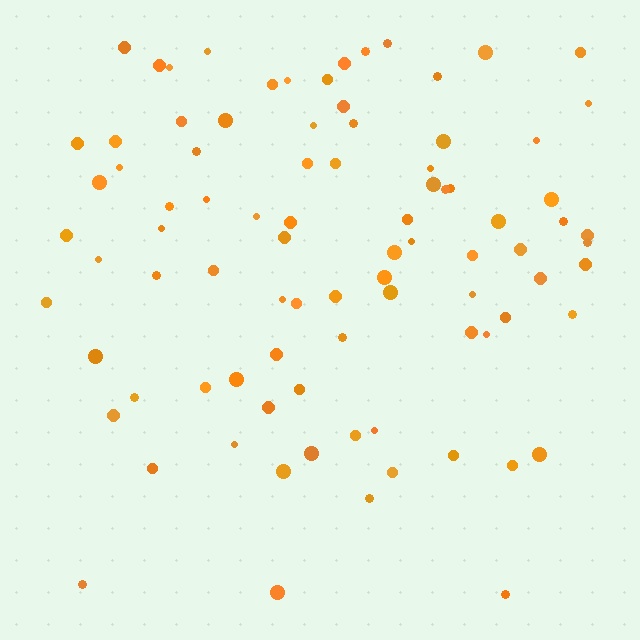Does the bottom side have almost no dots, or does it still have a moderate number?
Still a moderate number, just noticeably fewer than the top.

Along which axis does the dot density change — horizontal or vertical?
Vertical.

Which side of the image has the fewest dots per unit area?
The bottom.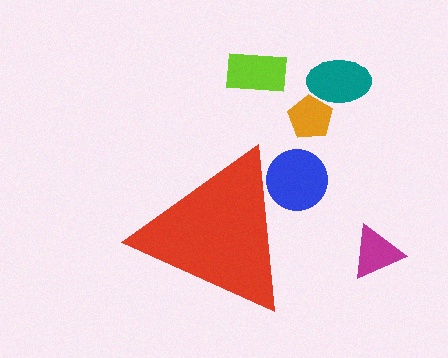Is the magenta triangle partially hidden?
No, the magenta triangle is fully visible.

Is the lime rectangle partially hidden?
No, the lime rectangle is fully visible.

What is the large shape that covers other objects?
A red triangle.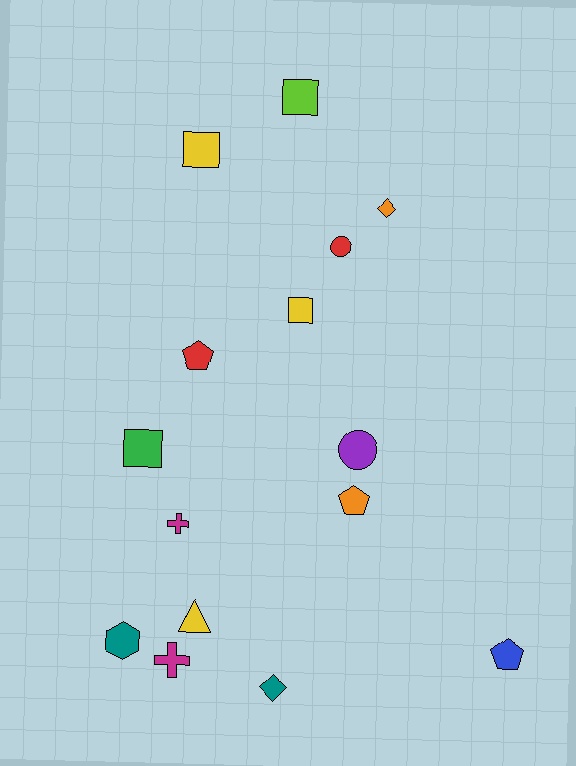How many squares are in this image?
There are 4 squares.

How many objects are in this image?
There are 15 objects.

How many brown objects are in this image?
There are no brown objects.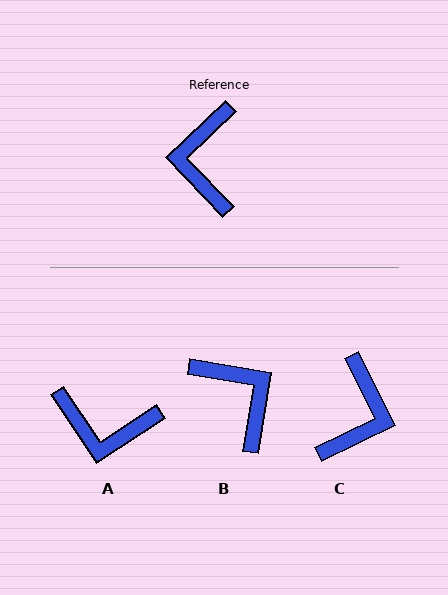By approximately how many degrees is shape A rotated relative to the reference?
Approximately 80 degrees counter-clockwise.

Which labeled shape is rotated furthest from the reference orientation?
C, about 162 degrees away.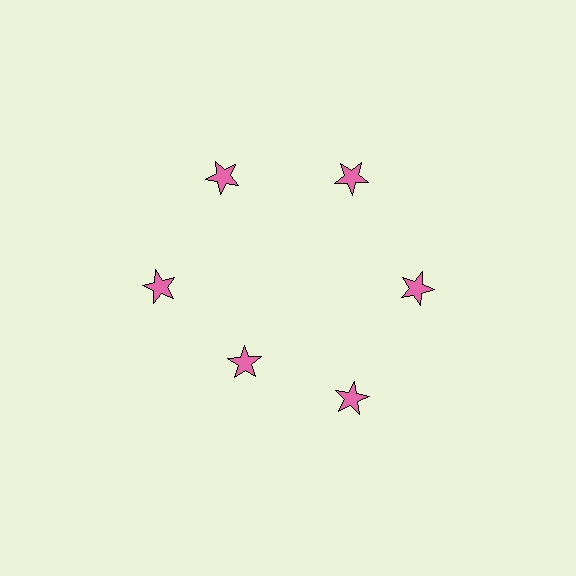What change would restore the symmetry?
The symmetry would be restored by moving it outward, back onto the ring so that all 6 stars sit at equal angles and equal distance from the center.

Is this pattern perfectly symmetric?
No. The 6 pink stars are arranged in a ring, but one element near the 7 o'clock position is pulled inward toward the center, breaking the 6-fold rotational symmetry.